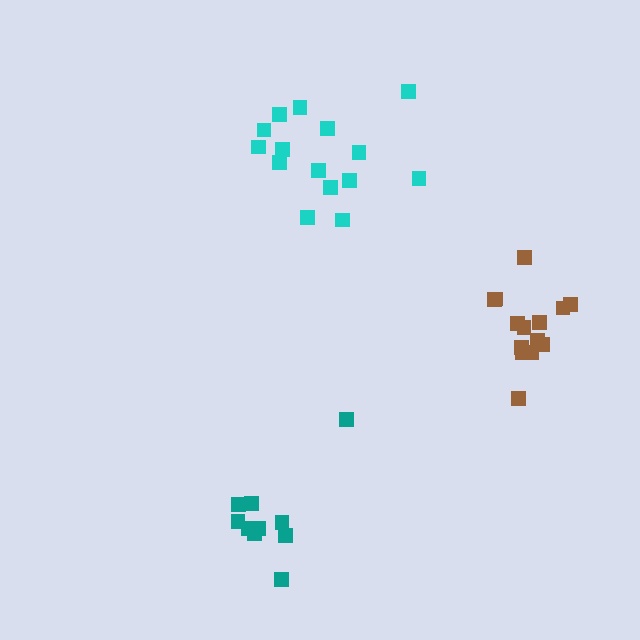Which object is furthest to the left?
The teal cluster is leftmost.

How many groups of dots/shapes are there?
There are 3 groups.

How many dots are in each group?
Group 1: 14 dots, Group 2: 10 dots, Group 3: 15 dots (39 total).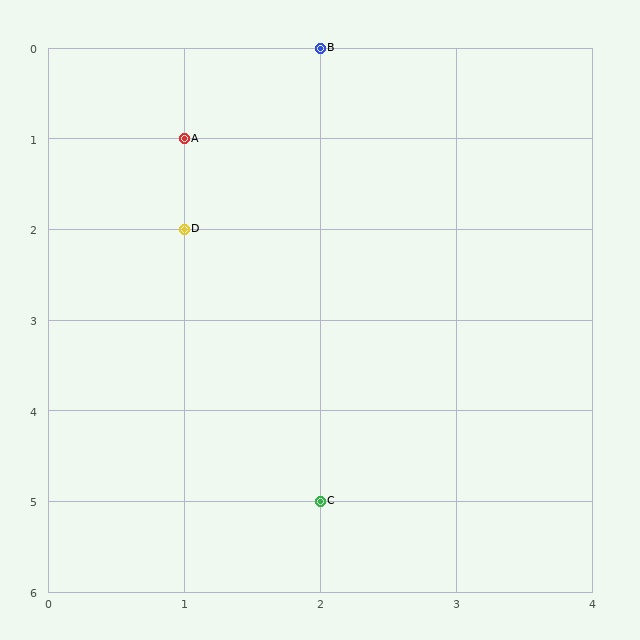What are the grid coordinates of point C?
Point C is at grid coordinates (2, 5).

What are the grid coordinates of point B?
Point B is at grid coordinates (2, 0).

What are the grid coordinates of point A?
Point A is at grid coordinates (1, 1).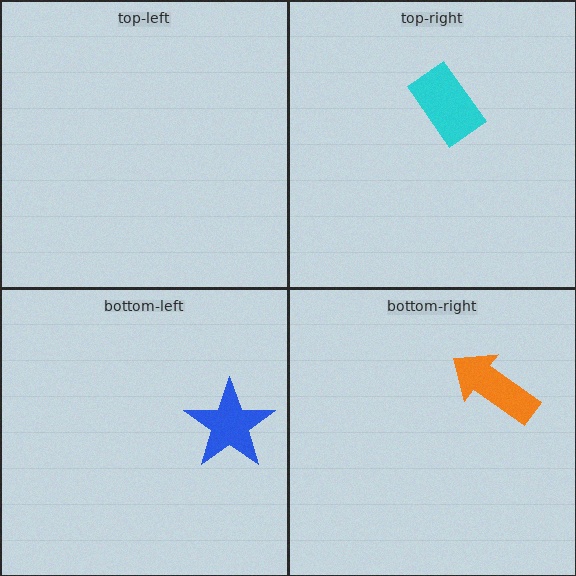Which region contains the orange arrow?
The bottom-right region.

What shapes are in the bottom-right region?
The orange arrow.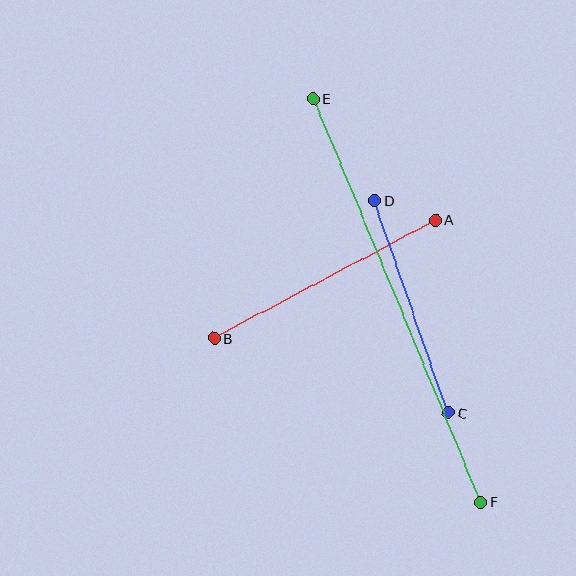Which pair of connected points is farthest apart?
Points E and F are farthest apart.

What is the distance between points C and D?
The distance is approximately 225 pixels.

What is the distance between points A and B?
The distance is approximately 251 pixels.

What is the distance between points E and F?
The distance is approximately 437 pixels.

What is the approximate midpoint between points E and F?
The midpoint is at approximately (397, 300) pixels.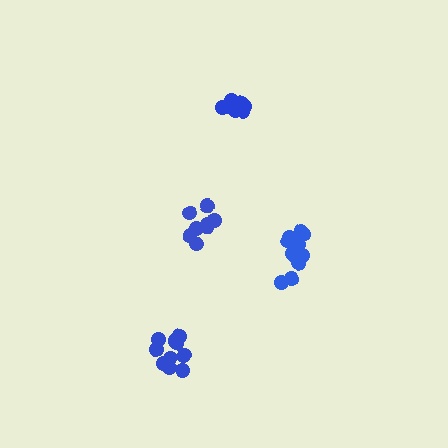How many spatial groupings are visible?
There are 4 spatial groupings.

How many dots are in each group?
Group 1: 8 dots, Group 2: 11 dots, Group 3: 13 dots, Group 4: 8 dots (40 total).